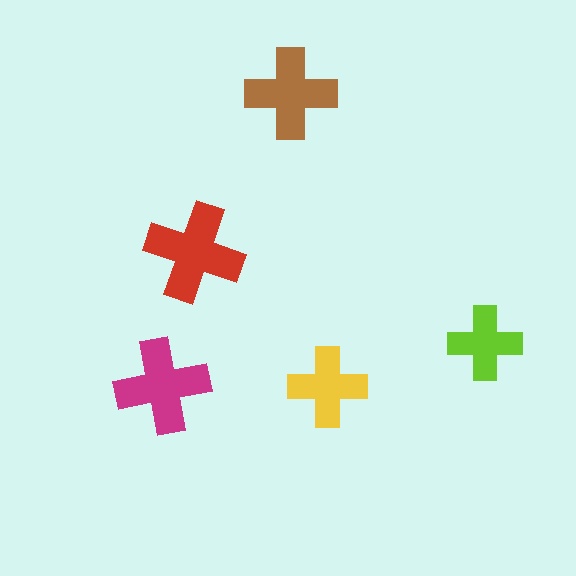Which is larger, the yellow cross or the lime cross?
The yellow one.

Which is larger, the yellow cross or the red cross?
The red one.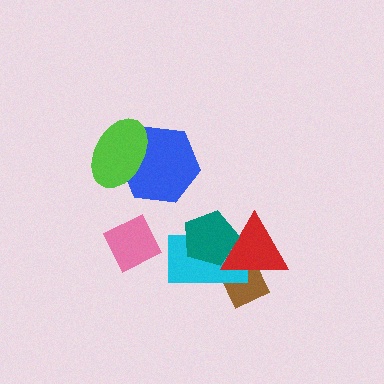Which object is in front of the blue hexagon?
The lime ellipse is in front of the blue hexagon.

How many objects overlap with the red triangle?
3 objects overlap with the red triangle.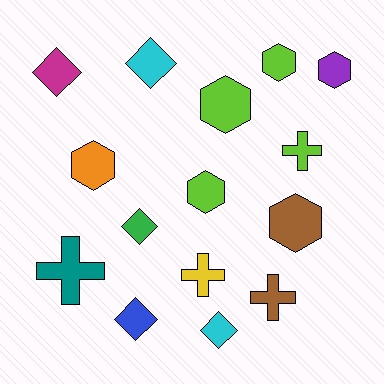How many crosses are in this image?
There are 4 crosses.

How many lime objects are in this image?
There are 4 lime objects.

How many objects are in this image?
There are 15 objects.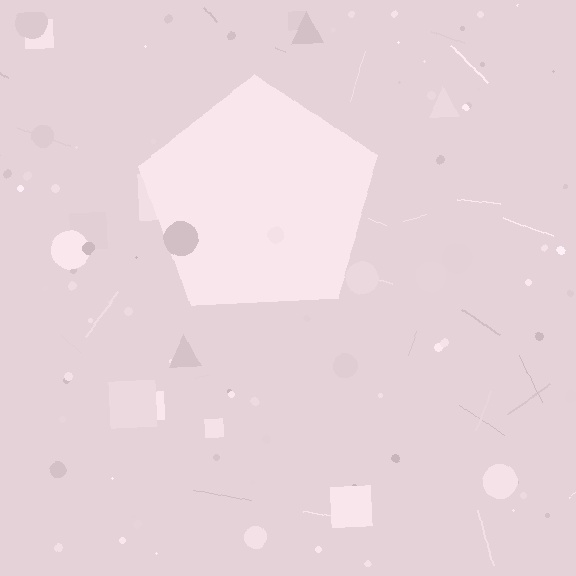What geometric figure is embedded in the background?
A pentagon is embedded in the background.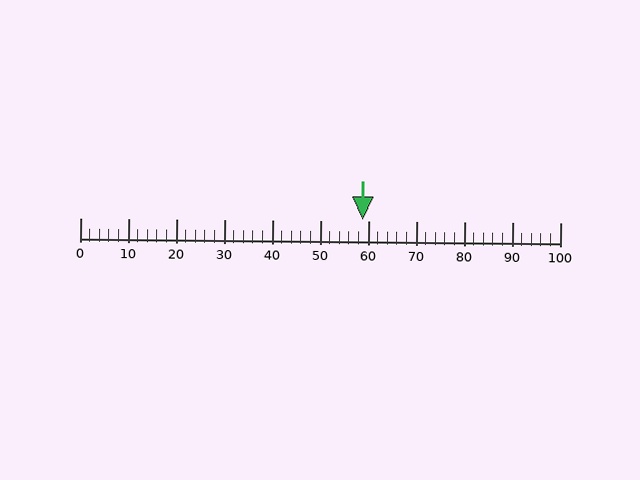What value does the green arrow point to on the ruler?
The green arrow points to approximately 59.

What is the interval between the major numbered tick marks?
The major tick marks are spaced 10 units apart.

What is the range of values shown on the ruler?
The ruler shows values from 0 to 100.